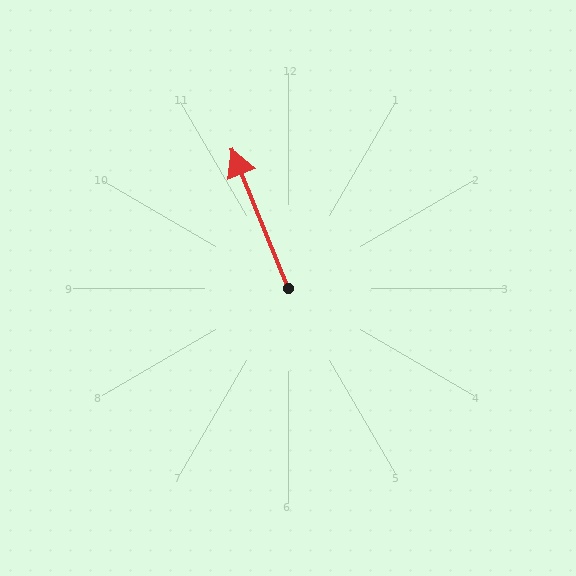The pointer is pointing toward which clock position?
Roughly 11 o'clock.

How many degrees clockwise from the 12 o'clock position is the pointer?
Approximately 338 degrees.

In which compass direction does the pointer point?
North.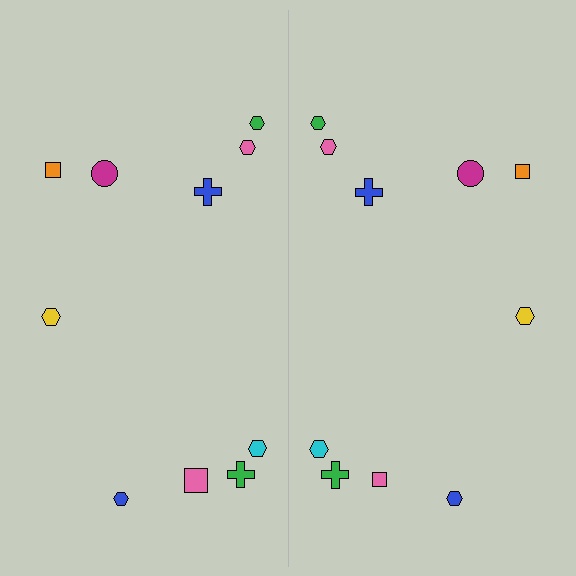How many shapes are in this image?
There are 20 shapes in this image.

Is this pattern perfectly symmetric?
No, the pattern is not perfectly symmetric. The pink square on the right side has a different size than its mirror counterpart.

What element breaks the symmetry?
The pink square on the right side has a different size than its mirror counterpart.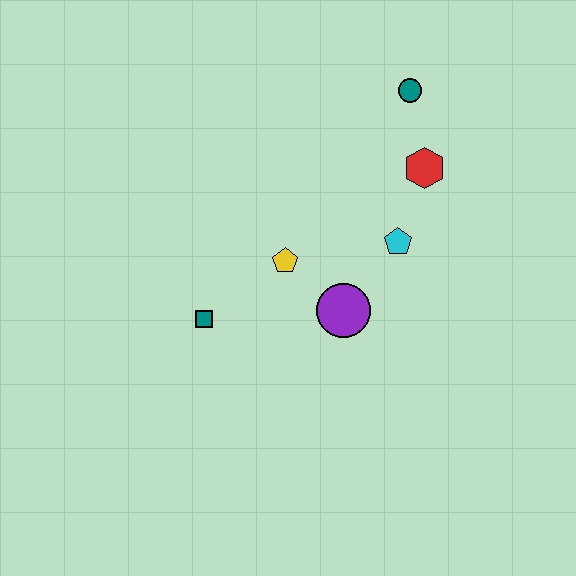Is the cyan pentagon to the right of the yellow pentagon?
Yes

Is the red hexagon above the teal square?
Yes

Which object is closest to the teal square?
The yellow pentagon is closest to the teal square.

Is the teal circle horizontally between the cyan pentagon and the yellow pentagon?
No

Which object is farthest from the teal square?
The teal circle is farthest from the teal square.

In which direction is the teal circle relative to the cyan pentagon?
The teal circle is above the cyan pentagon.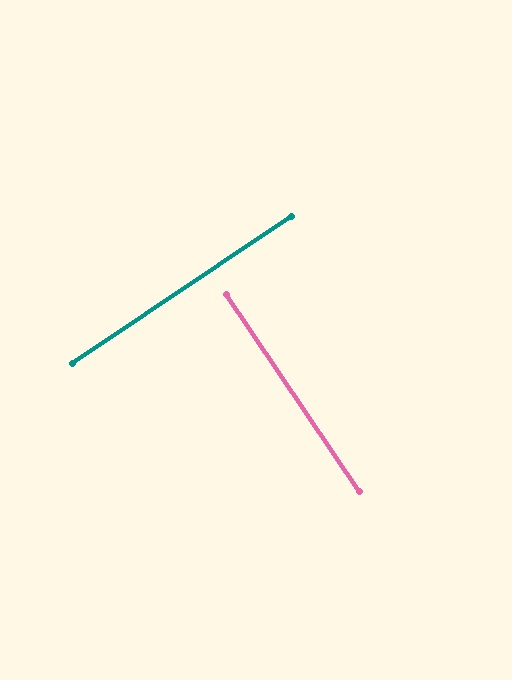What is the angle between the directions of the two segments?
Approximately 90 degrees.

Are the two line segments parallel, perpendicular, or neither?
Perpendicular — they meet at approximately 90°.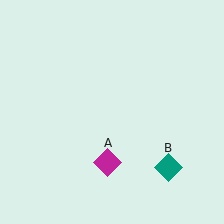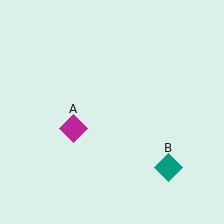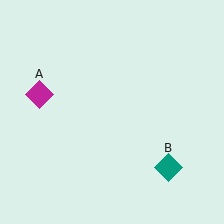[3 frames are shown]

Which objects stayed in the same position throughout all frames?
Teal diamond (object B) remained stationary.